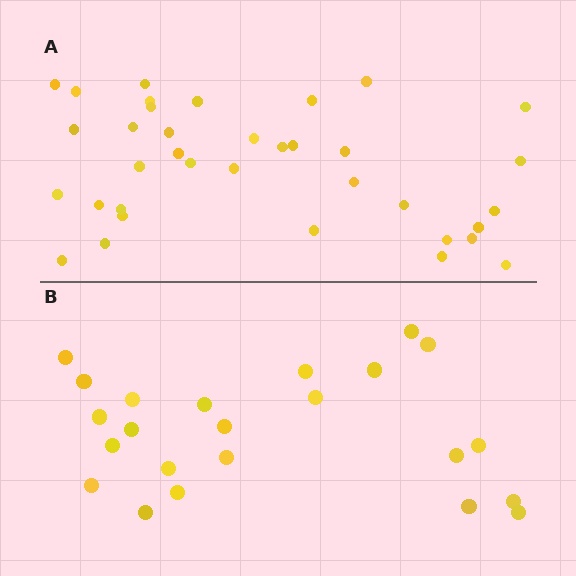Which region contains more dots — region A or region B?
Region A (the top region) has more dots.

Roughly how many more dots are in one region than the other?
Region A has approximately 15 more dots than region B.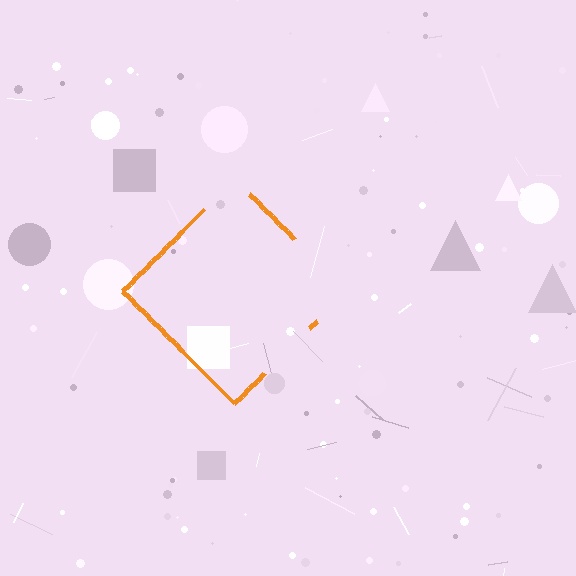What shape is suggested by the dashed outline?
The dashed outline suggests a diamond.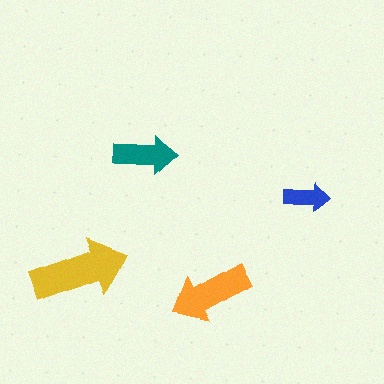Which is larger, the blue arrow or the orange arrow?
The orange one.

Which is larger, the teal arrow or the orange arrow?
The orange one.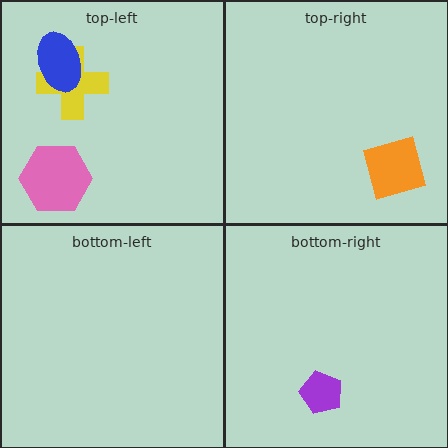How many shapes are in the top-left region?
3.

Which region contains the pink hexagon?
The top-left region.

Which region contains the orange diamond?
The top-right region.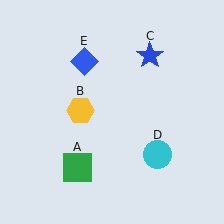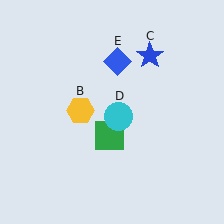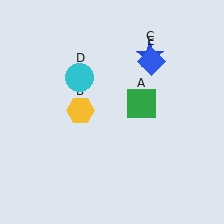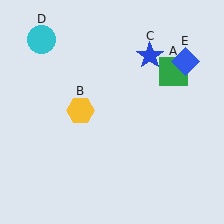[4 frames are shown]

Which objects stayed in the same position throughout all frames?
Yellow hexagon (object B) and blue star (object C) remained stationary.